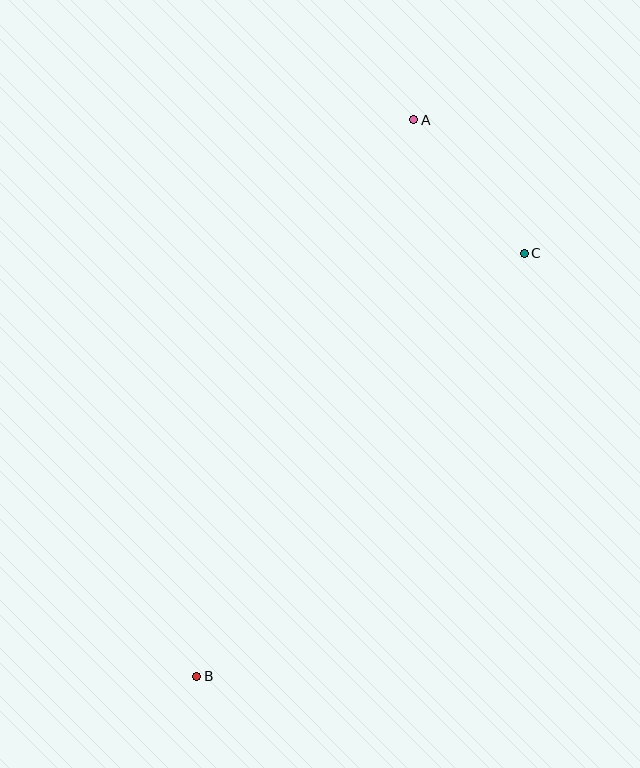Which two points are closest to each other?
Points A and C are closest to each other.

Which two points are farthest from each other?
Points A and B are farthest from each other.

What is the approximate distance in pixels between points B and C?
The distance between B and C is approximately 535 pixels.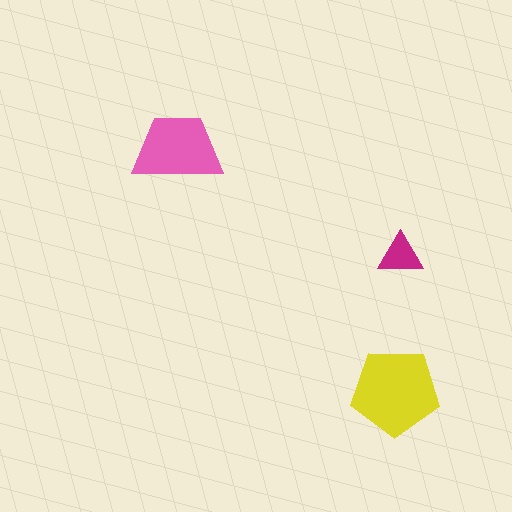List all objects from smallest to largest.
The magenta triangle, the pink trapezoid, the yellow pentagon.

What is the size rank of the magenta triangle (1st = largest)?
3rd.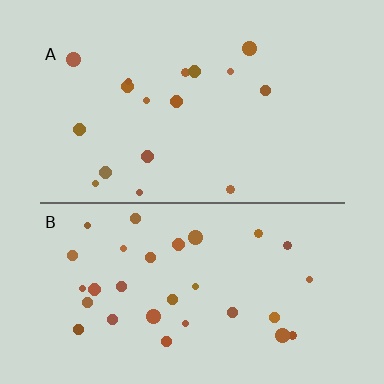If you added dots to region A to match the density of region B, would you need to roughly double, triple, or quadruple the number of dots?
Approximately double.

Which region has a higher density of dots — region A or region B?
B (the bottom).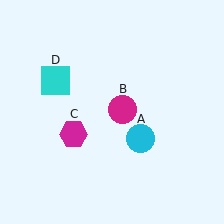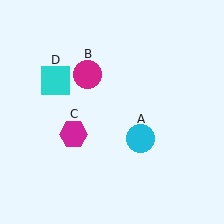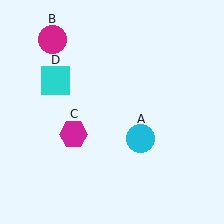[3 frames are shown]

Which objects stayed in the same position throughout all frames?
Cyan circle (object A) and magenta hexagon (object C) and cyan square (object D) remained stationary.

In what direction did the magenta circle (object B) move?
The magenta circle (object B) moved up and to the left.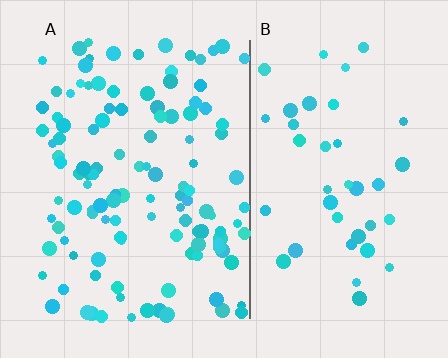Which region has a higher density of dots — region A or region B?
A (the left).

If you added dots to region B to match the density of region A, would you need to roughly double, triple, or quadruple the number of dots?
Approximately triple.